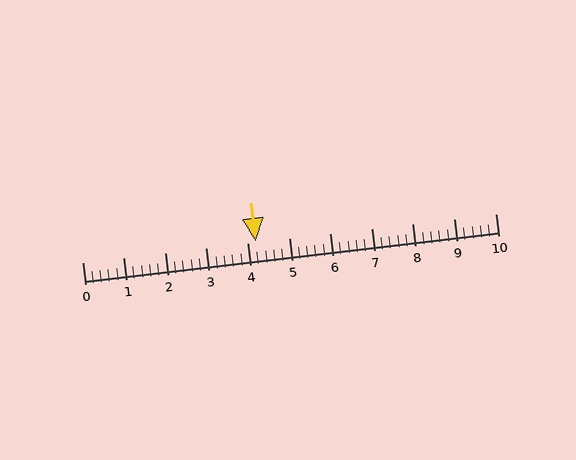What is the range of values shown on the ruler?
The ruler shows values from 0 to 10.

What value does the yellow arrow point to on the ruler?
The yellow arrow points to approximately 4.2.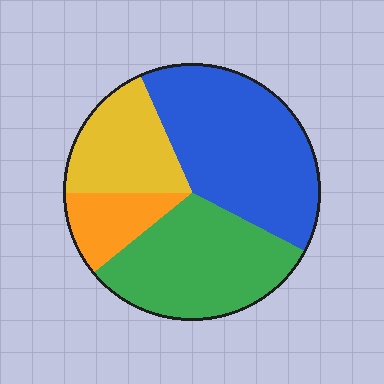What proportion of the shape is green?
Green takes up about one third (1/3) of the shape.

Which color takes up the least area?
Orange, at roughly 10%.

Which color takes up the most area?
Blue, at roughly 40%.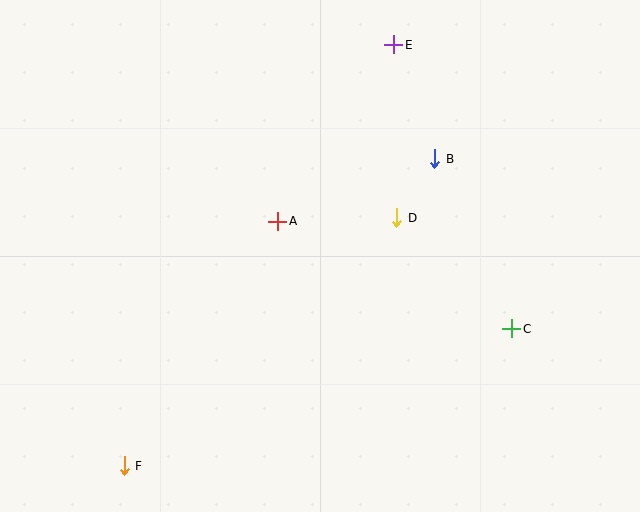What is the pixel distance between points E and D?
The distance between E and D is 173 pixels.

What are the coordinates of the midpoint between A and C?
The midpoint between A and C is at (395, 275).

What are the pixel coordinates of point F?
Point F is at (124, 466).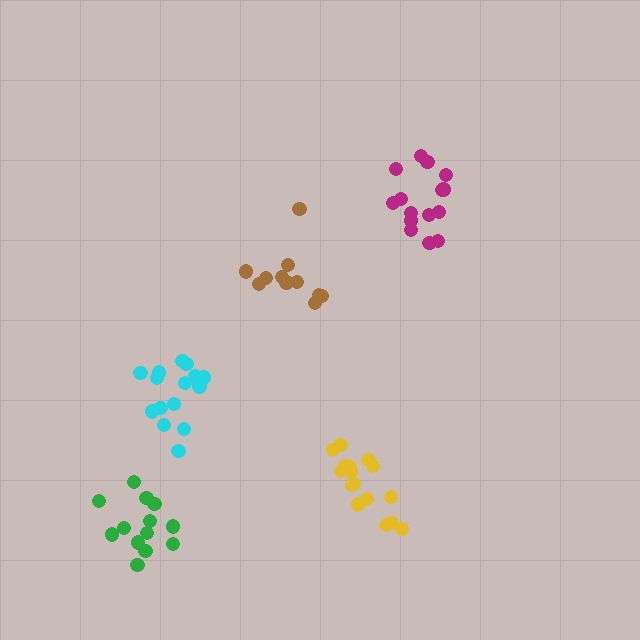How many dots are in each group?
Group 1: 11 dots, Group 2: 15 dots, Group 3: 13 dots, Group 4: 17 dots, Group 5: 16 dots (72 total).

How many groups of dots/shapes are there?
There are 5 groups.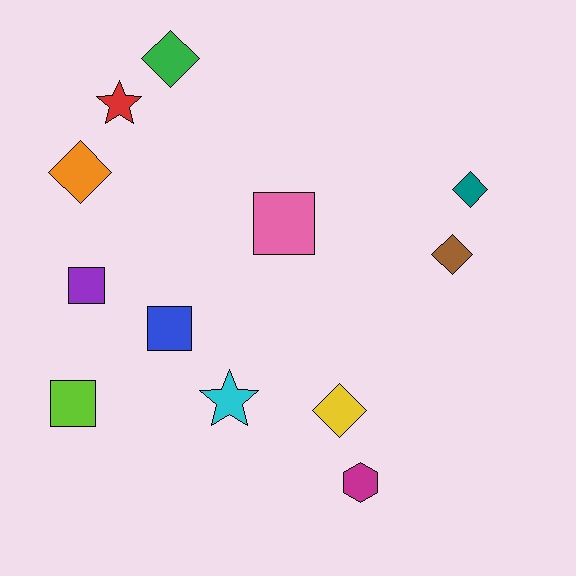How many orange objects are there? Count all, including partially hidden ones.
There is 1 orange object.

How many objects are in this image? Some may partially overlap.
There are 12 objects.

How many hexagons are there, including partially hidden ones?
There is 1 hexagon.